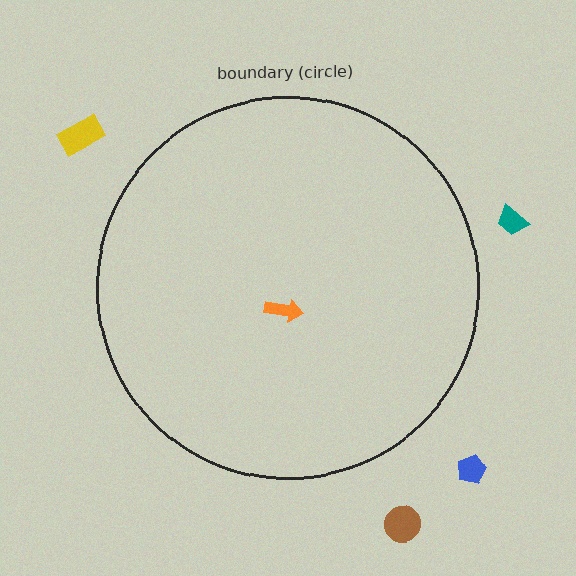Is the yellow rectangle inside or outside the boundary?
Outside.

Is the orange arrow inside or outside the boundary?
Inside.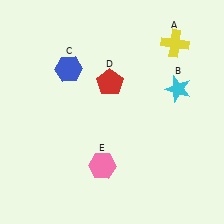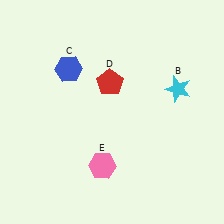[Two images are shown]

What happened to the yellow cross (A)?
The yellow cross (A) was removed in Image 2. It was in the top-right area of Image 1.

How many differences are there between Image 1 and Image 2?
There is 1 difference between the two images.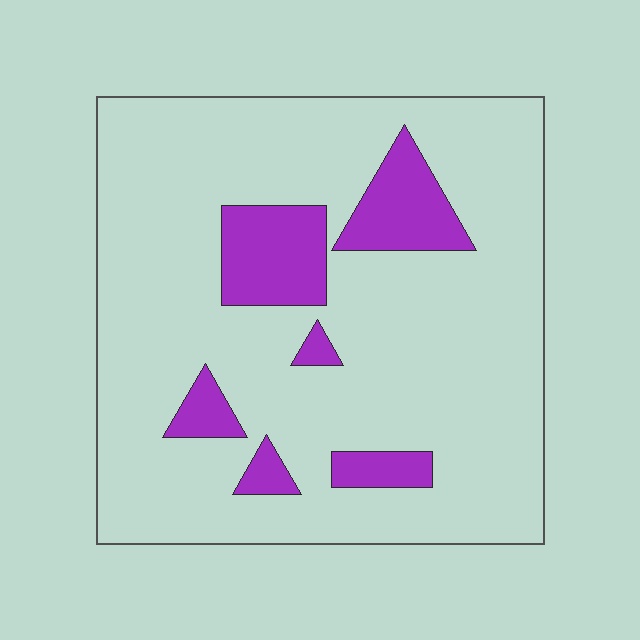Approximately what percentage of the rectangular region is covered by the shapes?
Approximately 15%.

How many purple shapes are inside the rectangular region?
6.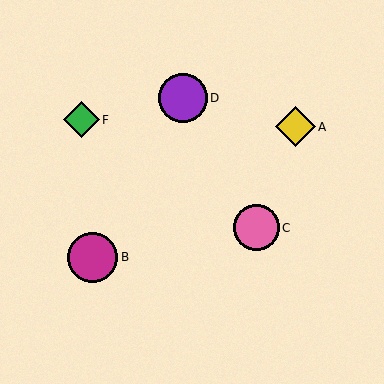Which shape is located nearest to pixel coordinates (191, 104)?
The purple circle (labeled D) at (183, 98) is nearest to that location.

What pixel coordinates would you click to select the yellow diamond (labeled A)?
Click at (296, 127) to select the yellow diamond A.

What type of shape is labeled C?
Shape C is a pink circle.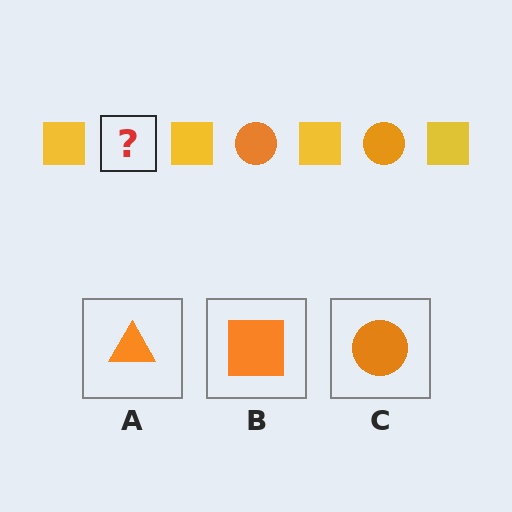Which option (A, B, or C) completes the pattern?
C.